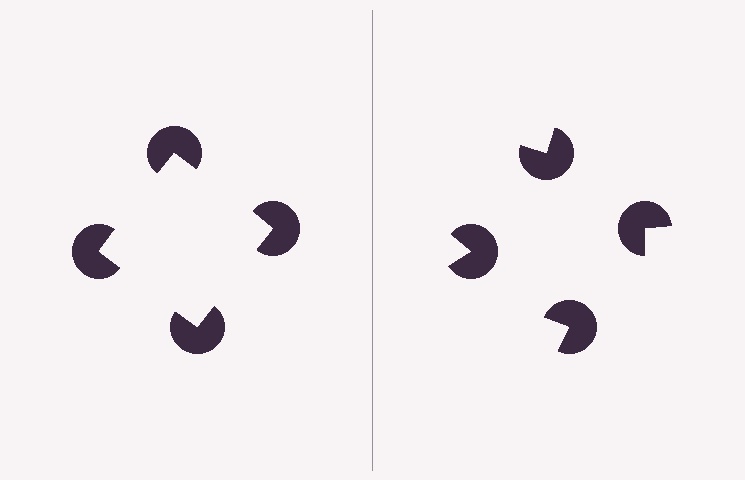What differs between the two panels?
The pac-man discs are positioned identically on both sides; only the wedge orientations differ. On the left they align to a square; on the right they are misaligned.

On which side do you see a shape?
An illusory square appears on the left side. On the right side the wedge cuts are rotated, so no coherent shape forms.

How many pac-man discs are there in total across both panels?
8 — 4 on each side.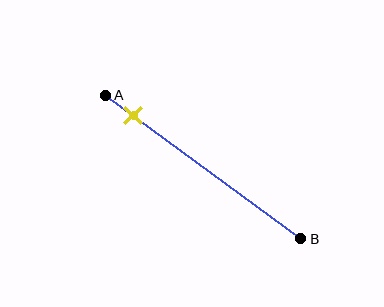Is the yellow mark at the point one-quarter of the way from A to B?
No, the mark is at about 15% from A, not at the 25% one-quarter point.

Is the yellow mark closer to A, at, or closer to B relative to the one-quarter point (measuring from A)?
The yellow mark is closer to point A than the one-quarter point of segment AB.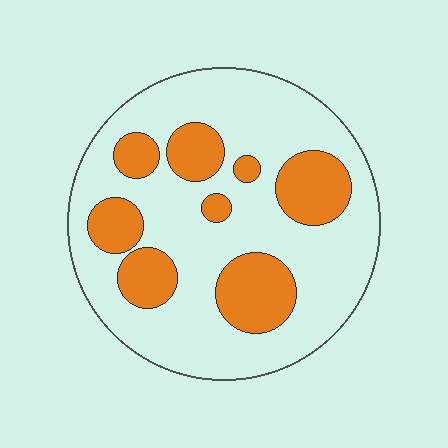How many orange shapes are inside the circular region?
8.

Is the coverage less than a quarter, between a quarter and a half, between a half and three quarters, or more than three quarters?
Between a quarter and a half.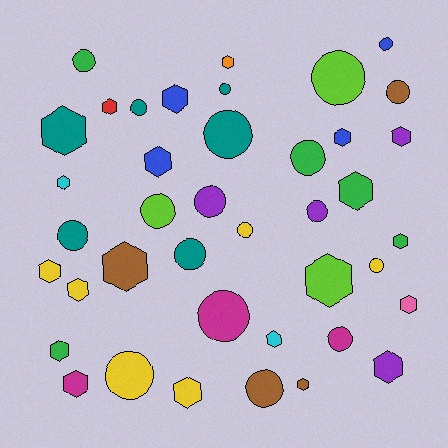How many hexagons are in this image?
There are 21 hexagons.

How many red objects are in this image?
There is 1 red object.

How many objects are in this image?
There are 40 objects.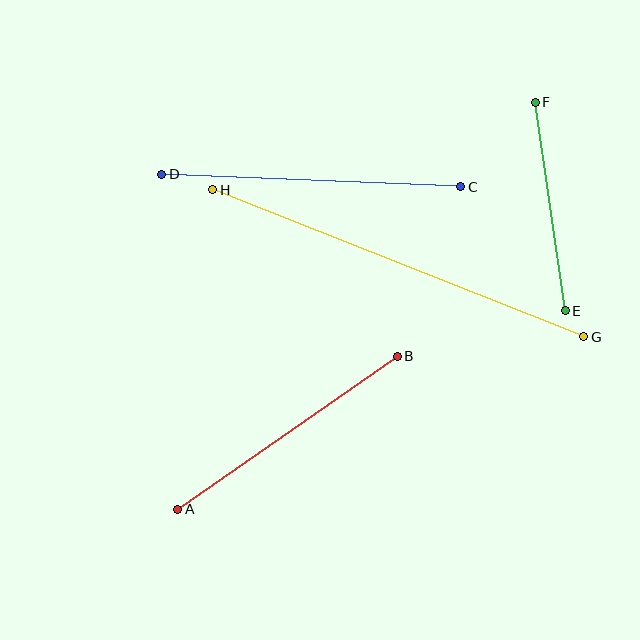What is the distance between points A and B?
The distance is approximately 268 pixels.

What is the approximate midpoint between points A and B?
The midpoint is at approximately (288, 433) pixels.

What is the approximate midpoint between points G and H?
The midpoint is at approximately (398, 263) pixels.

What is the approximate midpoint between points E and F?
The midpoint is at approximately (550, 207) pixels.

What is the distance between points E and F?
The distance is approximately 211 pixels.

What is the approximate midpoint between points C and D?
The midpoint is at approximately (311, 180) pixels.